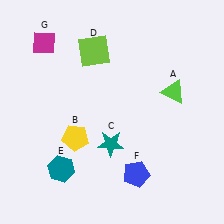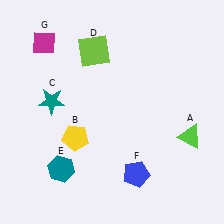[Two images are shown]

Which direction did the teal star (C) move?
The teal star (C) moved left.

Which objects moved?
The objects that moved are: the lime triangle (A), the teal star (C).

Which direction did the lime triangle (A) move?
The lime triangle (A) moved down.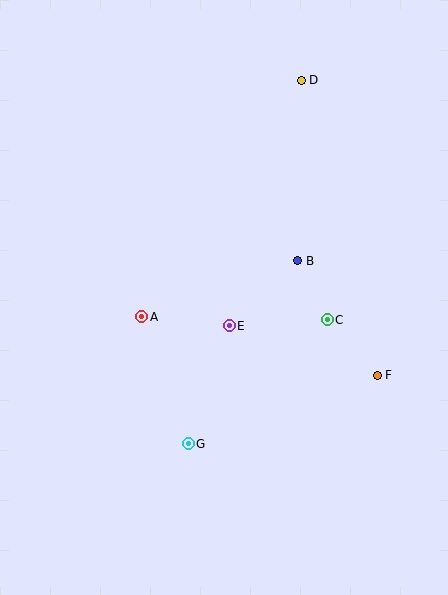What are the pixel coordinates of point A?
Point A is at (142, 317).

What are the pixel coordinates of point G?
Point G is at (188, 444).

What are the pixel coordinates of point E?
Point E is at (229, 326).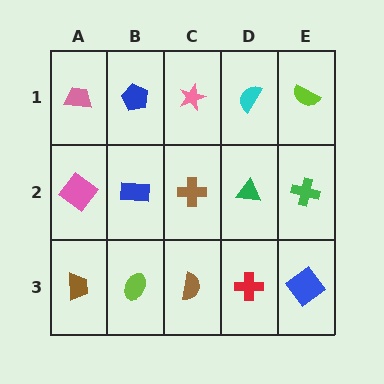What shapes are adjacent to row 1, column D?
A green triangle (row 2, column D), a pink star (row 1, column C), a lime semicircle (row 1, column E).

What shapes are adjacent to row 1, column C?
A brown cross (row 2, column C), a blue pentagon (row 1, column B), a cyan semicircle (row 1, column D).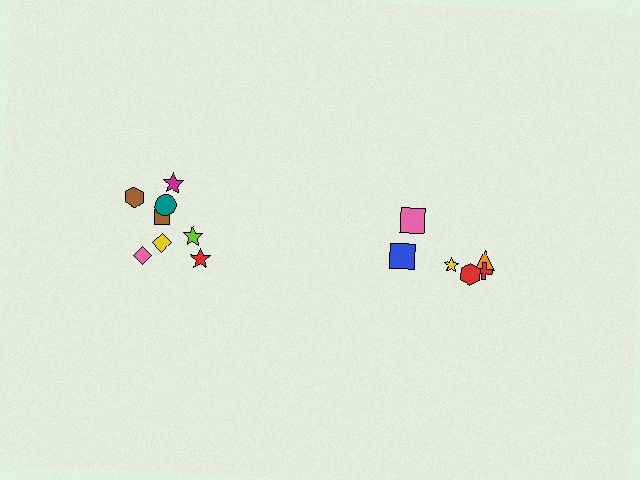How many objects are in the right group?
There are 6 objects.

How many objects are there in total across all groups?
There are 14 objects.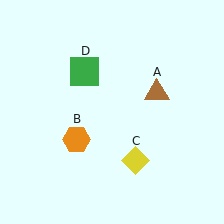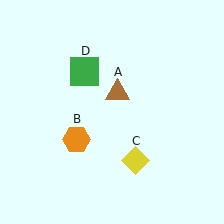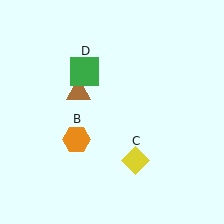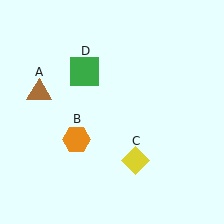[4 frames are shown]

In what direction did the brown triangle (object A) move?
The brown triangle (object A) moved left.